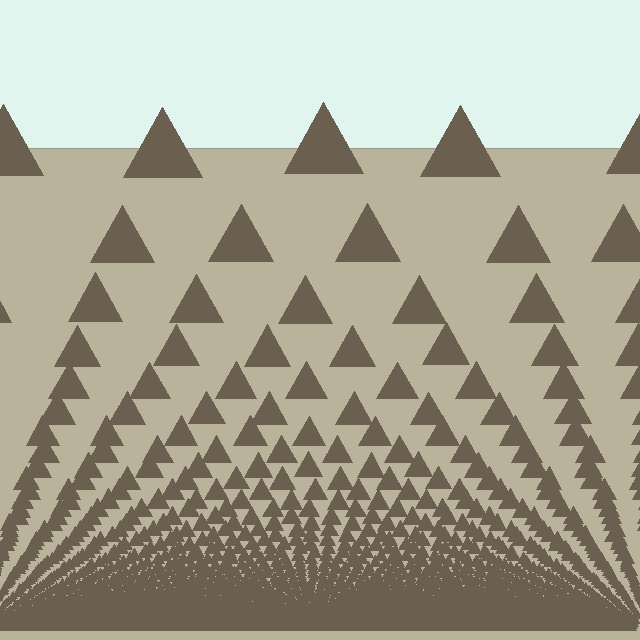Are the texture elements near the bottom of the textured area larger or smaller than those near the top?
Smaller. The gradient is inverted — elements near the bottom are smaller and denser.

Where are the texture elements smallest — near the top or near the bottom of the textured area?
Near the bottom.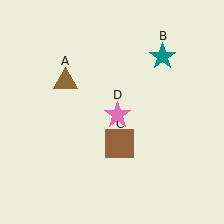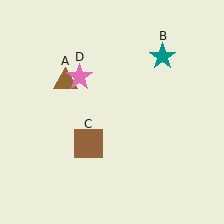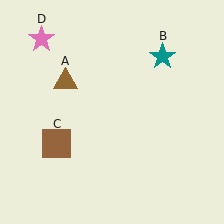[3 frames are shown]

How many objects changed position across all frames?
2 objects changed position: brown square (object C), pink star (object D).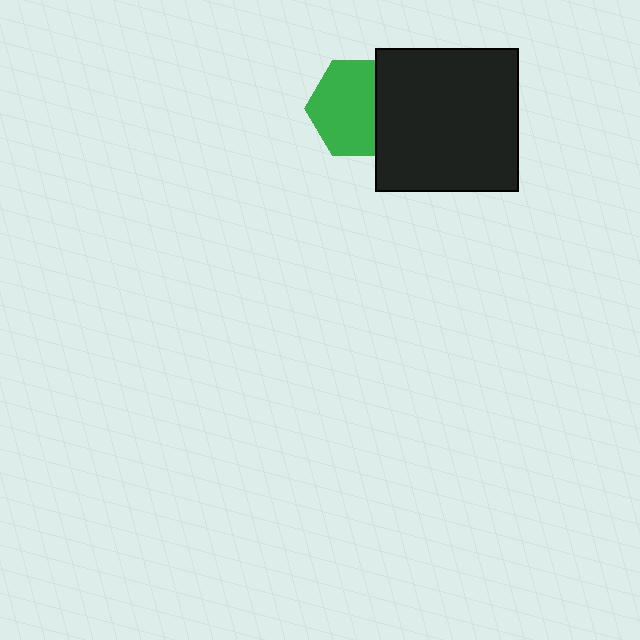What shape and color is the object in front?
The object in front is a black square.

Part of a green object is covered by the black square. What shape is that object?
It is a hexagon.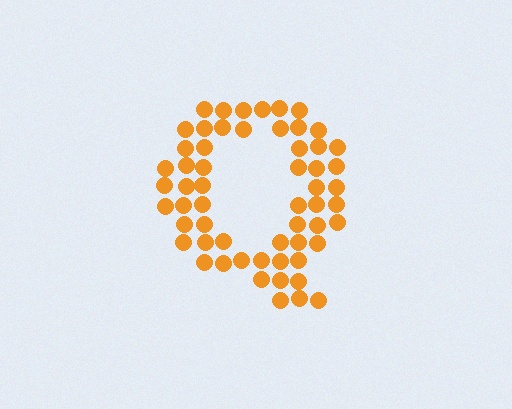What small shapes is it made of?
It is made of small circles.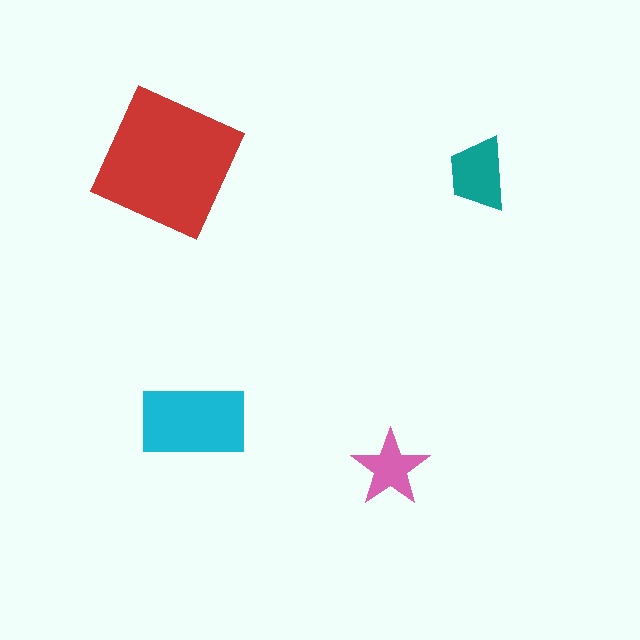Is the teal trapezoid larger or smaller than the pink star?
Larger.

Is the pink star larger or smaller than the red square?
Smaller.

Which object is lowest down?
The pink star is bottommost.